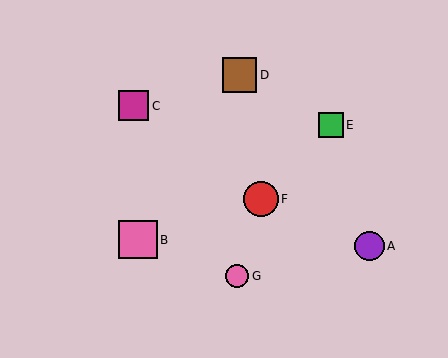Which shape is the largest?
The pink square (labeled B) is the largest.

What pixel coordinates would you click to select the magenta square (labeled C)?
Click at (133, 106) to select the magenta square C.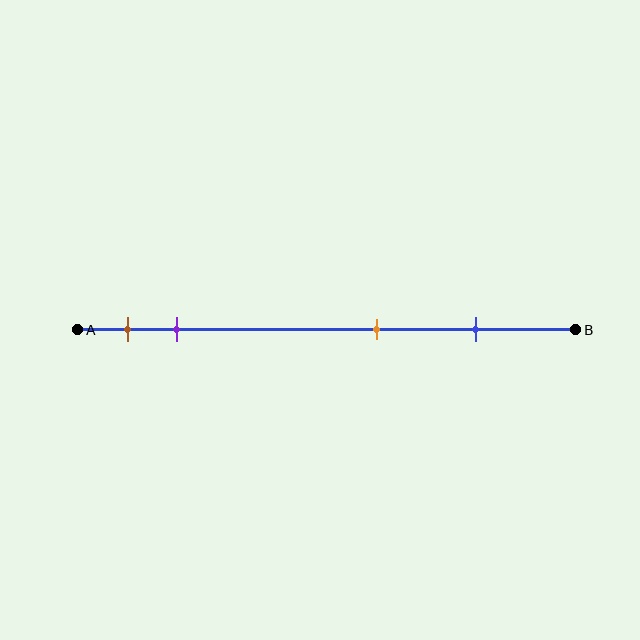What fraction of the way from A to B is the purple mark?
The purple mark is approximately 20% (0.2) of the way from A to B.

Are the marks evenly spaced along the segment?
No, the marks are not evenly spaced.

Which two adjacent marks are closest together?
The brown and purple marks are the closest adjacent pair.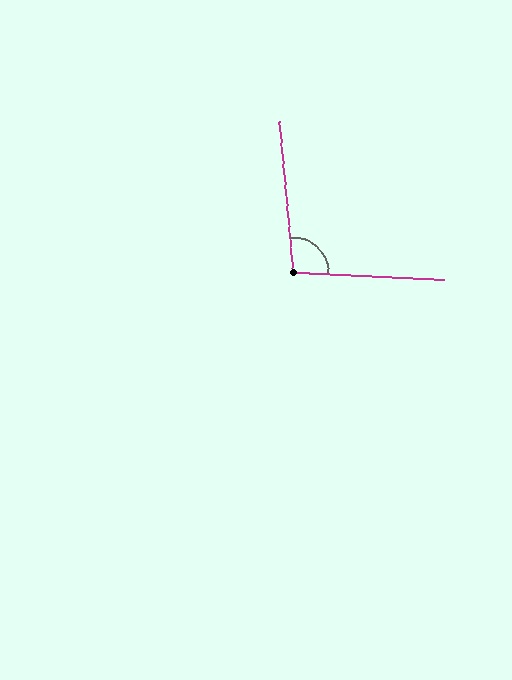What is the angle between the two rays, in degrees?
Approximately 98 degrees.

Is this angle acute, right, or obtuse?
It is obtuse.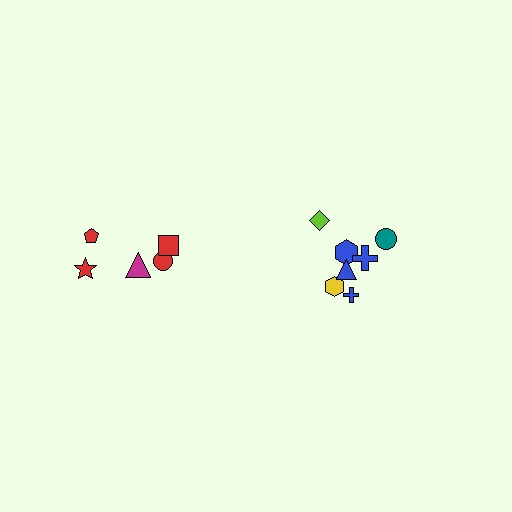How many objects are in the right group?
There are 7 objects.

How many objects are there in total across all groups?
There are 12 objects.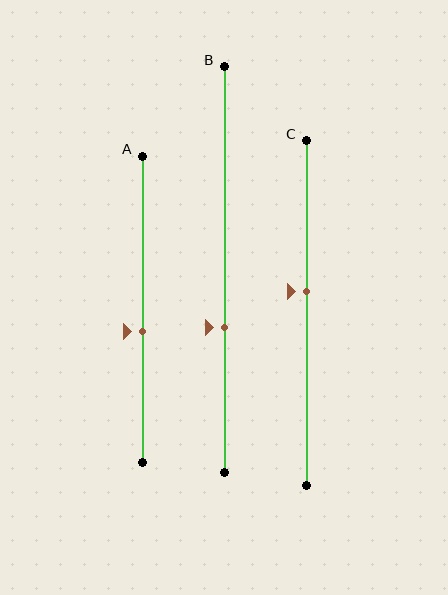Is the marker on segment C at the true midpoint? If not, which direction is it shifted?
No, the marker on segment C is shifted upward by about 6% of the segment length.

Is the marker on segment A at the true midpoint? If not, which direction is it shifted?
No, the marker on segment A is shifted downward by about 7% of the segment length.